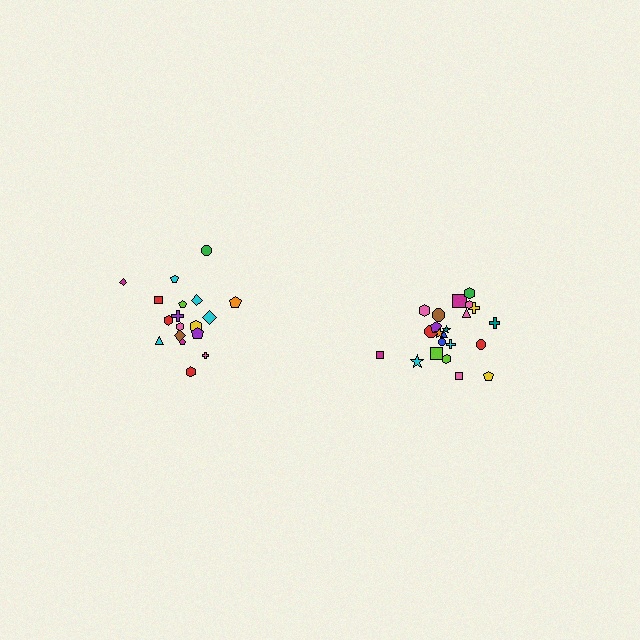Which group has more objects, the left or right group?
The right group.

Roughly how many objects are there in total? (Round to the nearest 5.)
Roughly 40 objects in total.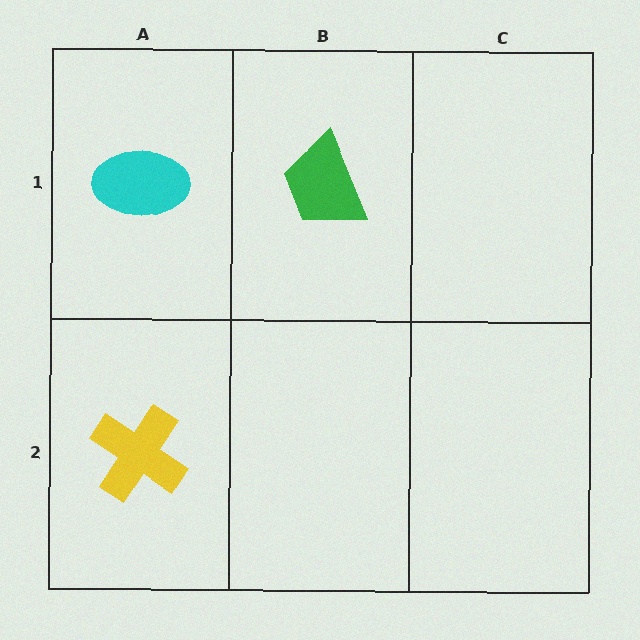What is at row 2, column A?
A yellow cross.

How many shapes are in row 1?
2 shapes.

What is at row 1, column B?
A green trapezoid.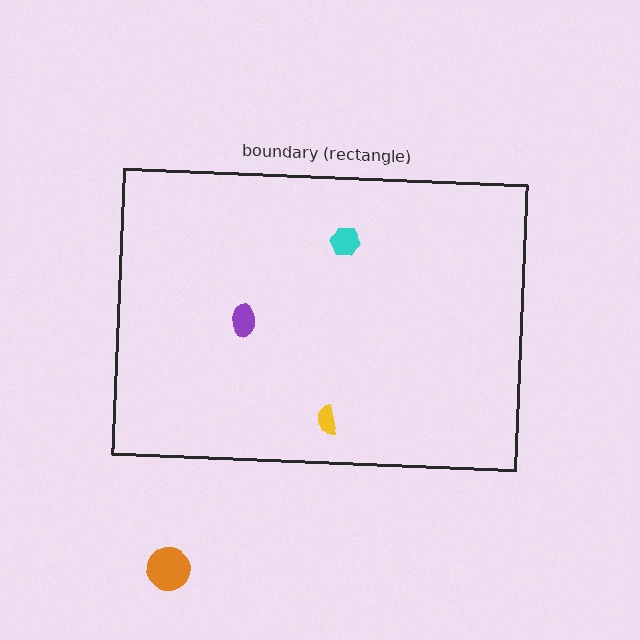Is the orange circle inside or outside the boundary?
Outside.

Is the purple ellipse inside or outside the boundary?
Inside.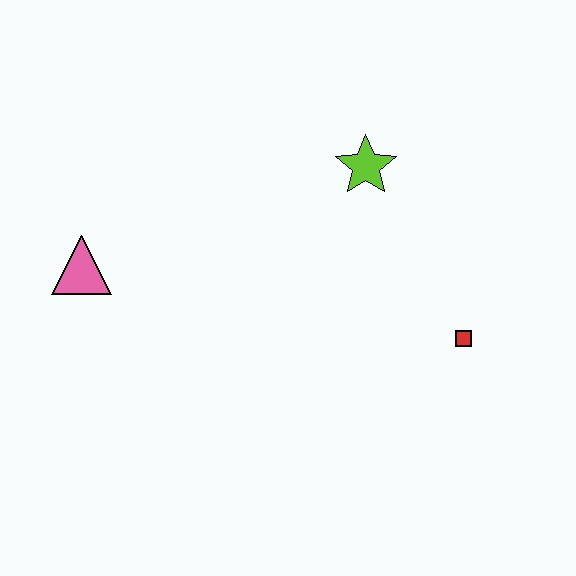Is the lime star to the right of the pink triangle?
Yes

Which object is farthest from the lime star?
The pink triangle is farthest from the lime star.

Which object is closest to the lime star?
The red square is closest to the lime star.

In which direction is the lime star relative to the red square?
The lime star is above the red square.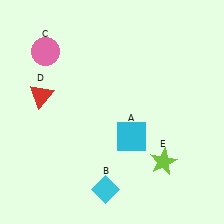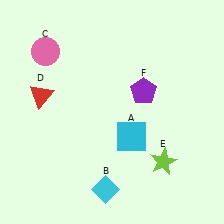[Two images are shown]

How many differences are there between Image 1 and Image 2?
There is 1 difference between the two images.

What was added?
A purple pentagon (F) was added in Image 2.